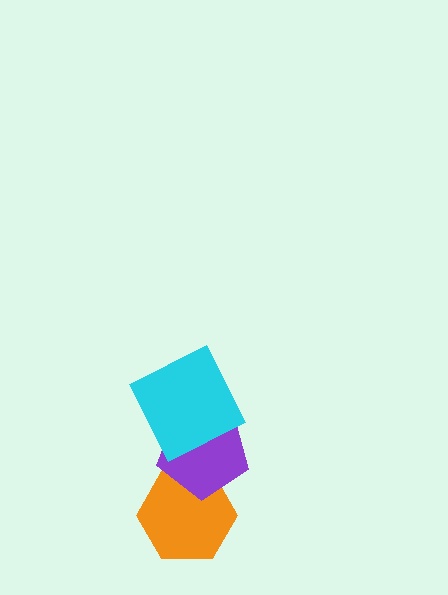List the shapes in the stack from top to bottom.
From top to bottom: the cyan square, the purple pentagon, the orange hexagon.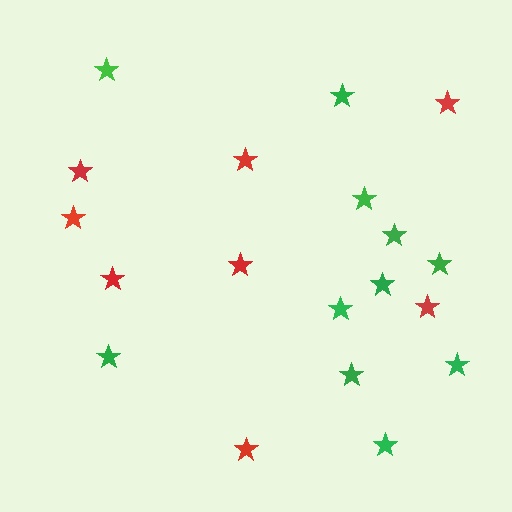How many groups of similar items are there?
There are 2 groups: one group of green stars (11) and one group of red stars (8).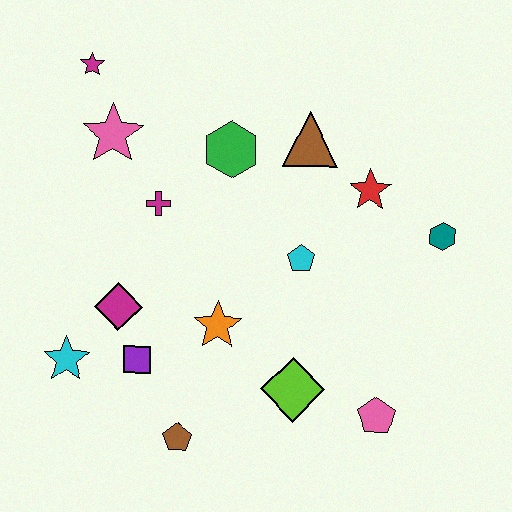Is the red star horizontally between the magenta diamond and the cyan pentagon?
No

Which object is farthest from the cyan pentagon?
The magenta star is farthest from the cyan pentagon.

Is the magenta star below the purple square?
No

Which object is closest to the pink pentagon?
The lime diamond is closest to the pink pentagon.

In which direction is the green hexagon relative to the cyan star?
The green hexagon is above the cyan star.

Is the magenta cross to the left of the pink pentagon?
Yes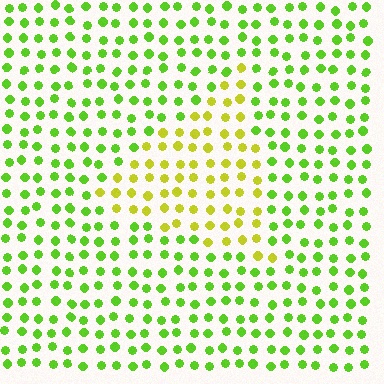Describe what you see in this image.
The image is filled with small lime elements in a uniform arrangement. A triangle-shaped region is visible where the elements are tinted to a slightly different hue, forming a subtle color boundary.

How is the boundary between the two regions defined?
The boundary is defined purely by a slight shift in hue (about 37 degrees). Spacing, size, and orientation are identical on both sides.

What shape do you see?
I see a triangle.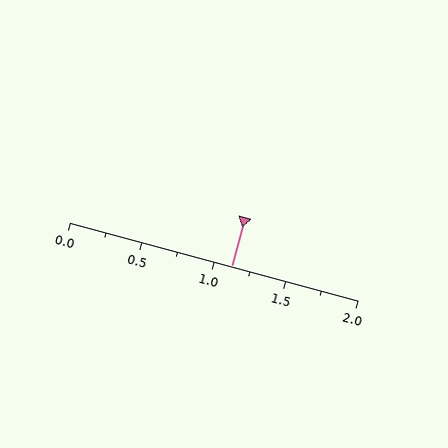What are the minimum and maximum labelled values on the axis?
The axis runs from 0.0 to 2.0.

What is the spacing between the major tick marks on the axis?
The major ticks are spaced 0.5 apart.